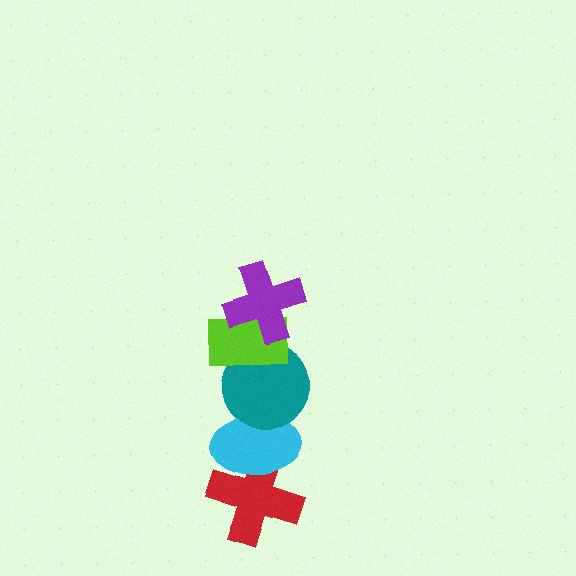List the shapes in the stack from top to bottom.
From top to bottom: the purple cross, the lime rectangle, the teal circle, the cyan ellipse, the red cross.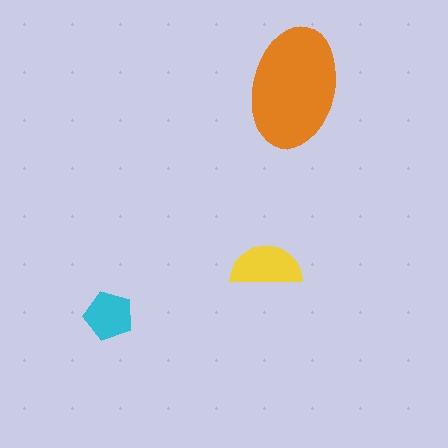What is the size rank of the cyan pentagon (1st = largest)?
3rd.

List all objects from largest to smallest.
The orange ellipse, the yellow semicircle, the cyan pentagon.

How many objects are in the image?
There are 3 objects in the image.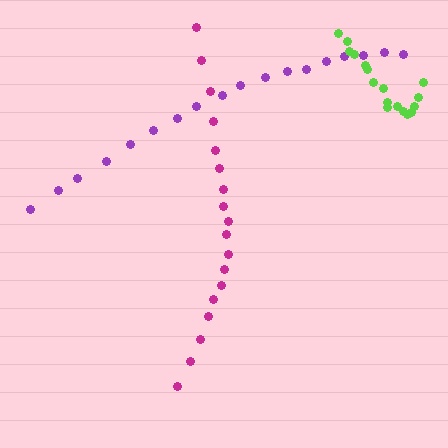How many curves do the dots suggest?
There are 3 distinct paths.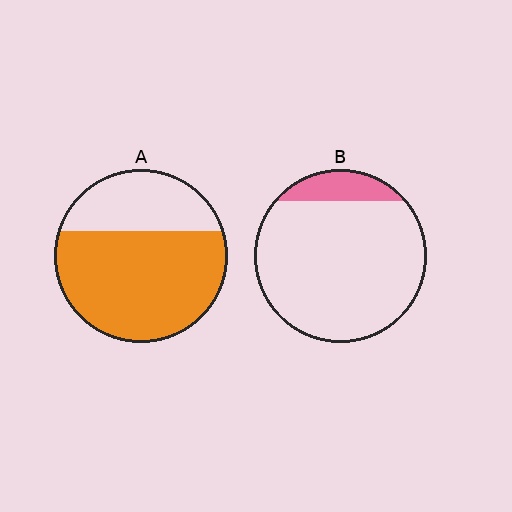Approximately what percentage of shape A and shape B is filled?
A is approximately 70% and B is approximately 15%.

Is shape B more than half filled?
No.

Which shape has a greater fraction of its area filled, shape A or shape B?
Shape A.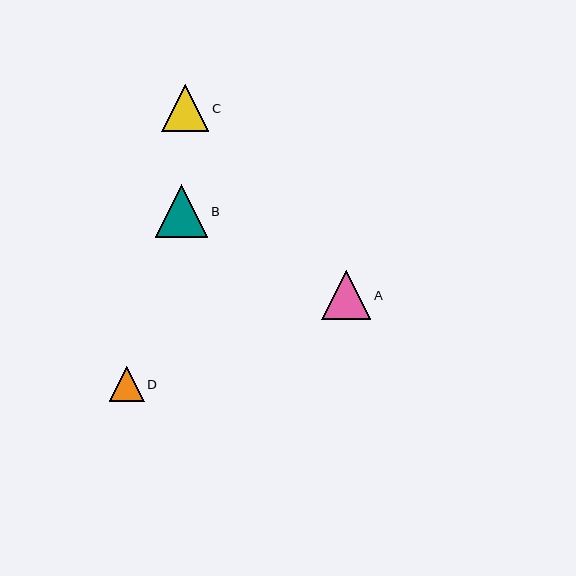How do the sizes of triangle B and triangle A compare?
Triangle B and triangle A are approximately the same size.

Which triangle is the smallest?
Triangle D is the smallest with a size of approximately 35 pixels.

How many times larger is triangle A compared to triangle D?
Triangle A is approximately 1.4 times the size of triangle D.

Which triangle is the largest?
Triangle B is the largest with a size of approximately 52 pixels.